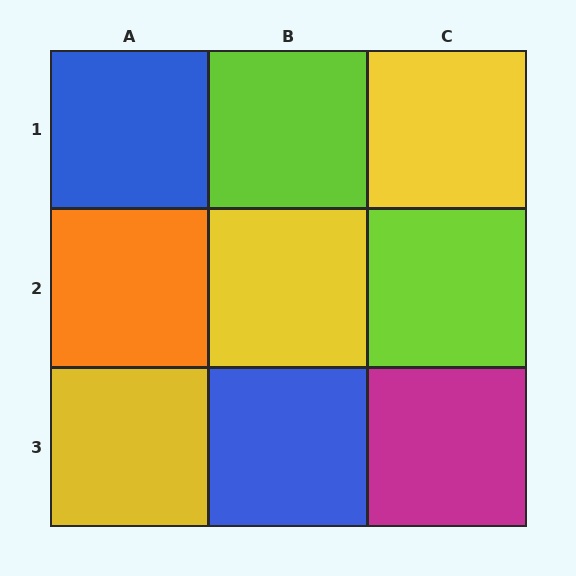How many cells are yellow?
3 cells are yellow.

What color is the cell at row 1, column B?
Lime.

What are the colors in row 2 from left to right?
Orange, yellow, lime.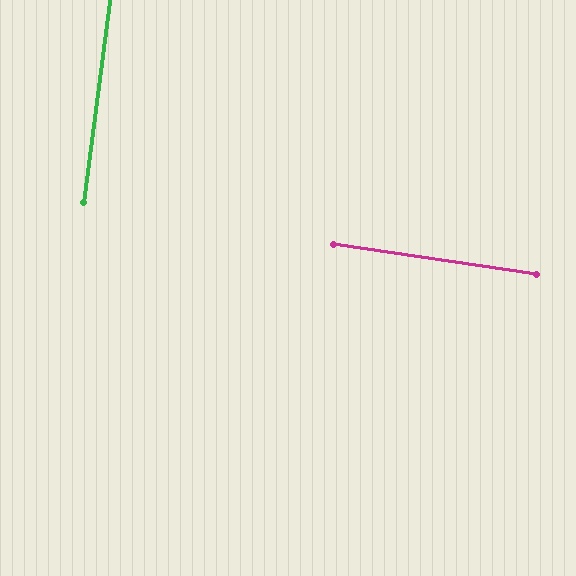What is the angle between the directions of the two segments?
Approximately 89 degrees.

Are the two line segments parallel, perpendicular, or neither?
Perpendicular — they meet at approximately 89°.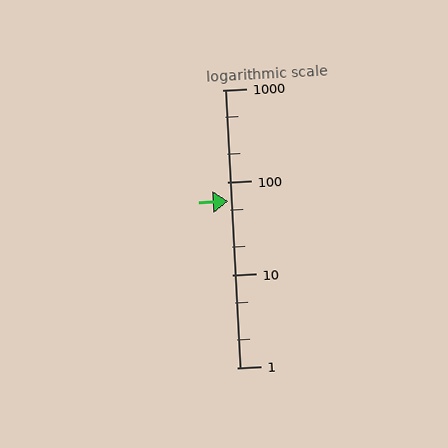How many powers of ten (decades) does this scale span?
The scale spans 3 decades, from 1 to 1000.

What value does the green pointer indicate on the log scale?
The pointer indicates approximately 62.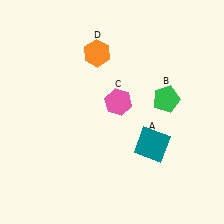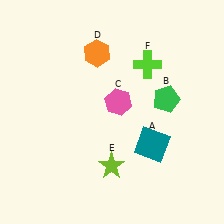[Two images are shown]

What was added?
A lime star (E), a lime cross (F) were added in Image 2.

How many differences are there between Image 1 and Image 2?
There are 2 differences between the two images.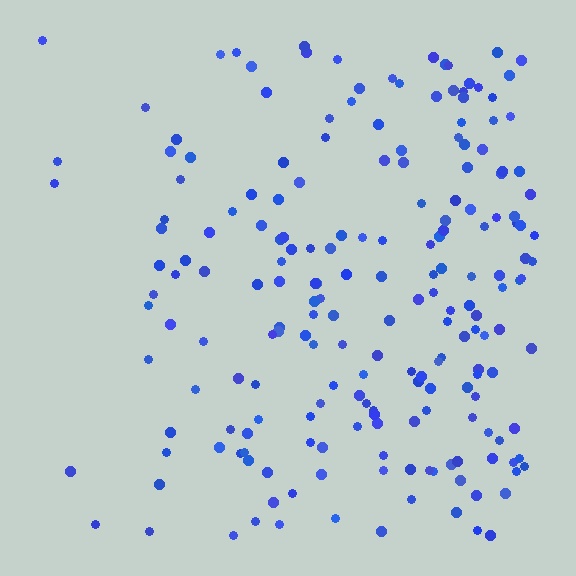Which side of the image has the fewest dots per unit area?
The left.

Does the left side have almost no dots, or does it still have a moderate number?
Still a moderate number, just noticeably fewer than the right.